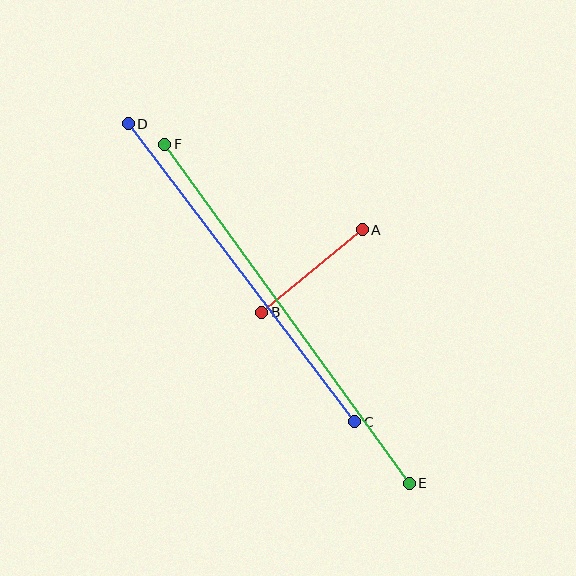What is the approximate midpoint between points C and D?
The midpoint is at approximately (242, 273) pixels.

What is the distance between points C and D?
The distance is approximately 375 pixels.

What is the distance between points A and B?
The distance is approximately 130 pixels.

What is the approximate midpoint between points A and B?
The midpoint is at approximately (312, 271) pixels.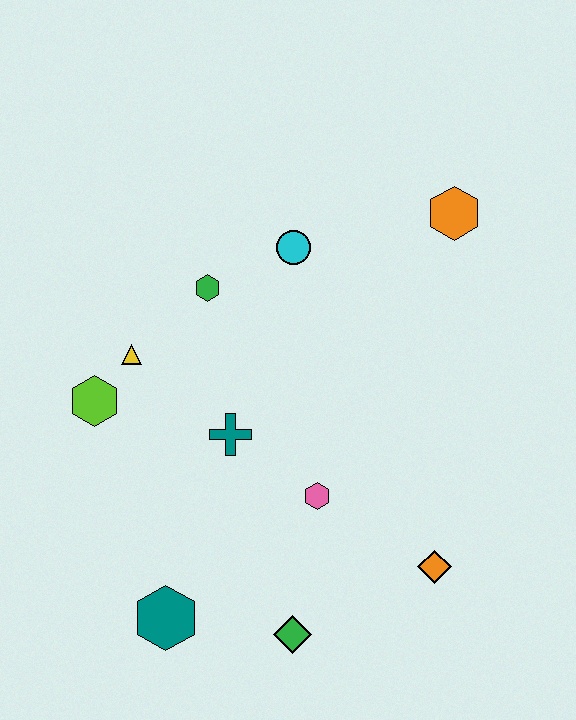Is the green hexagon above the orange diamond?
Yes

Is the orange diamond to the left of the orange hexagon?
Yes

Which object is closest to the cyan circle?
The green hexagon is closest to the cyan circle.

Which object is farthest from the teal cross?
The orange hexagon is farthest from the teal cross.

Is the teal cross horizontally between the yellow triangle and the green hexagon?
No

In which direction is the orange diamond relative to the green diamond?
The orange diamond is to the right of the green diamond.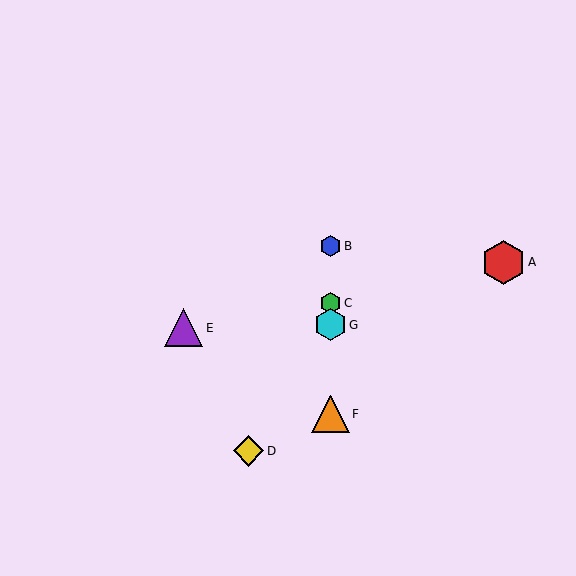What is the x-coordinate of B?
Object B is at x≈330.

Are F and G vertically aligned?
Yes, both are at x≈330.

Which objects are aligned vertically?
Objects B, C, F, G are aligned vertically.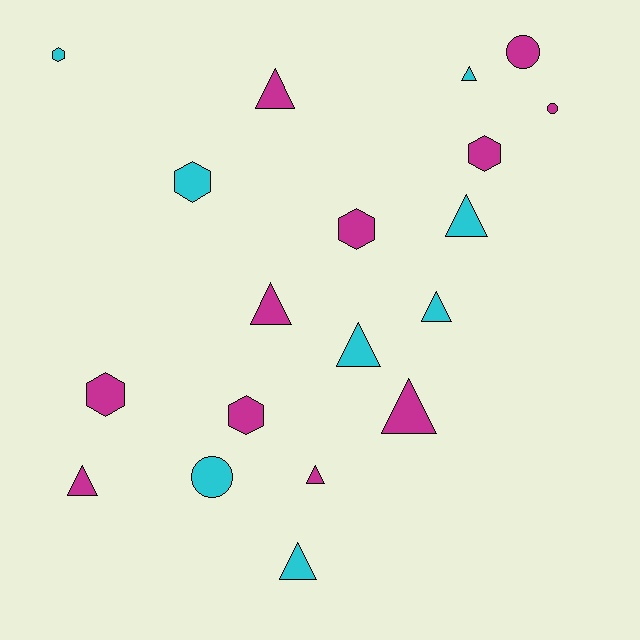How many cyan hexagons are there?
There are 2 cyan hexagons.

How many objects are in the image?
There are 19 objects.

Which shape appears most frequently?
Triangle, with 10 objects.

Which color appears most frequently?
Magenta, with 11 objects.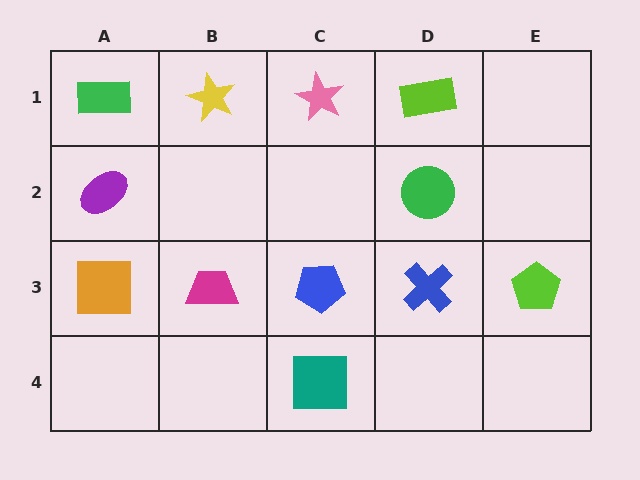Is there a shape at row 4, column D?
No, that cell is empty.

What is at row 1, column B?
A yellow star.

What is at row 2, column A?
A purple ellipse.